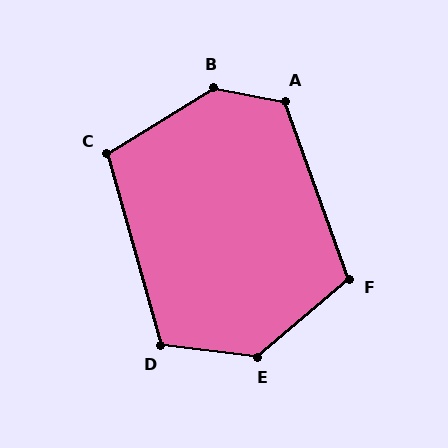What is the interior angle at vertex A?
Approximately 121 degrees (obtuse).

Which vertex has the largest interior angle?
B, at approximately 137 degrees.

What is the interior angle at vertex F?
Approximately 110 degrees (obtuse).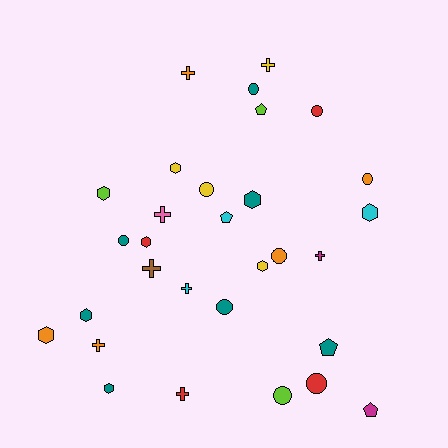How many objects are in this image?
There are 30 objects.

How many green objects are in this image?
There are no green objects.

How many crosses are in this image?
There are 8 crosses.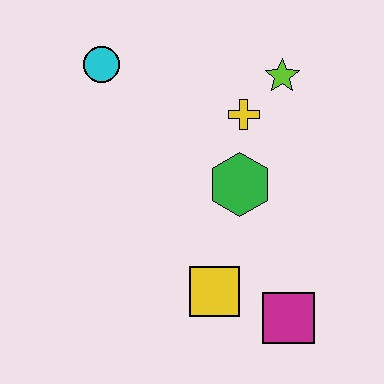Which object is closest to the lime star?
The yellow cross is closest to the lime star.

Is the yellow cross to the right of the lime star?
No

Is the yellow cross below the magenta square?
No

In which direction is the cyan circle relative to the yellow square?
The cyan circle is above the yellow square.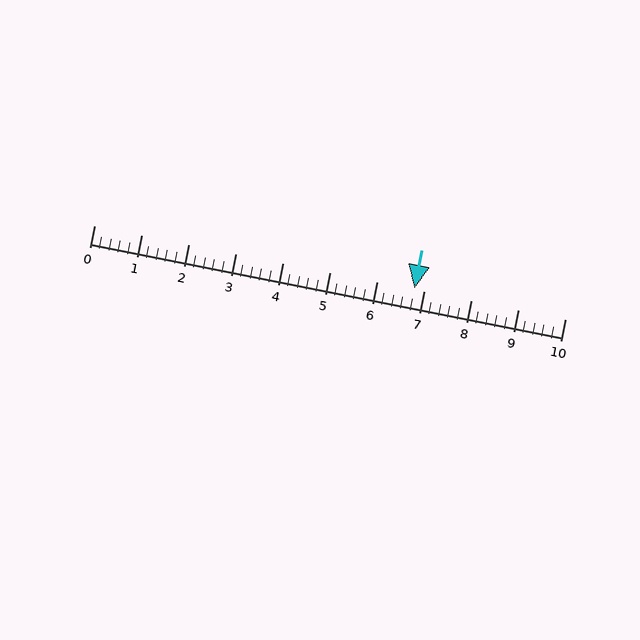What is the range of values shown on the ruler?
The ruler shows values from 0 to 10.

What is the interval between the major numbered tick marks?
The major tick marks are spaced 1 units apart.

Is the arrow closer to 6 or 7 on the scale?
The arrow is closer to 7.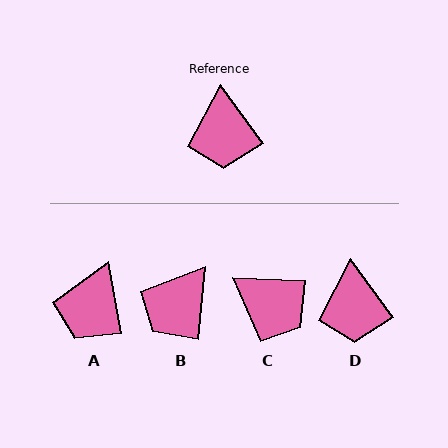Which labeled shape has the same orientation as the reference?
D.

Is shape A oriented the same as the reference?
No, it is off by about 26 degrees.